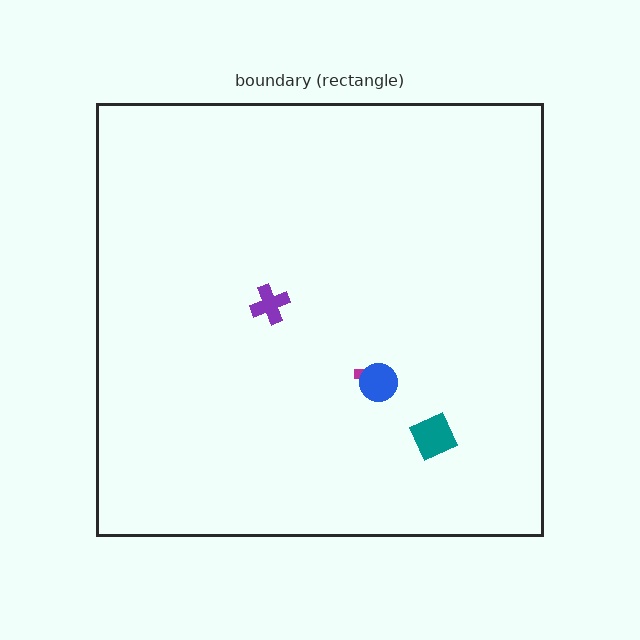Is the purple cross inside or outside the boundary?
Inside.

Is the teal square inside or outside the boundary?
Inside.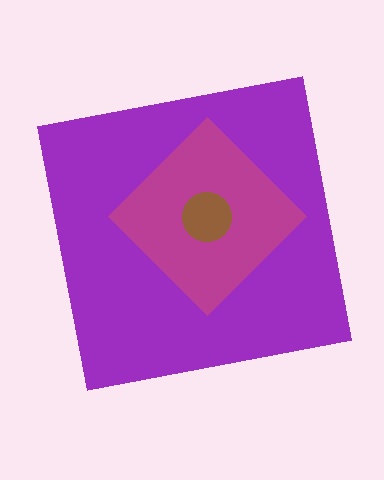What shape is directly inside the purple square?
The magenta diamond.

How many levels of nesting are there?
3.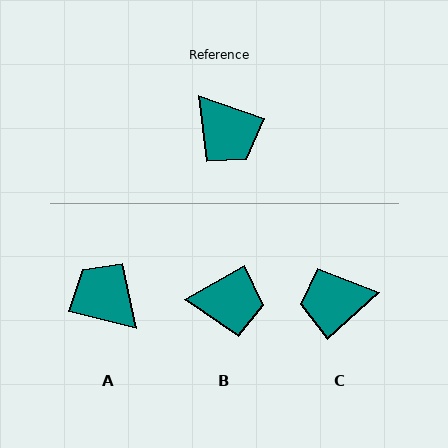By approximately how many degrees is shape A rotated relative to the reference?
Approximately 175 degrees clockwise.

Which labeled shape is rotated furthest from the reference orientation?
A, about 175 degrees away.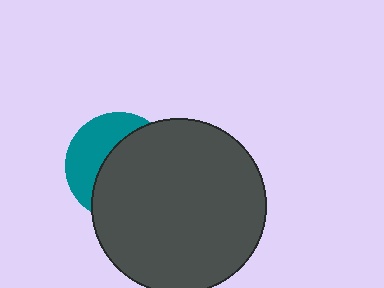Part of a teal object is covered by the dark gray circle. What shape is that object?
It is a circle.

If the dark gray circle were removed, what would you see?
You would see the complete teal circle.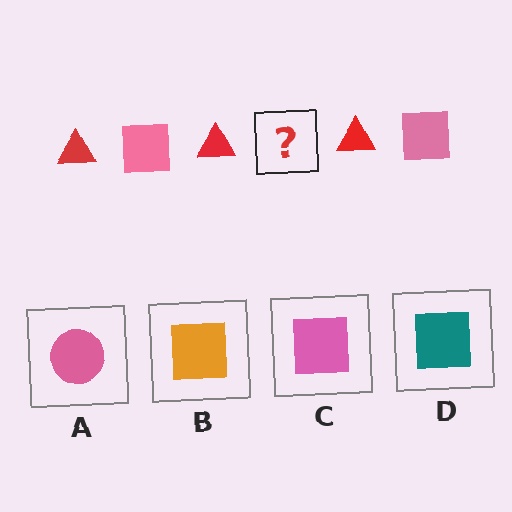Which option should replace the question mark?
Option C.